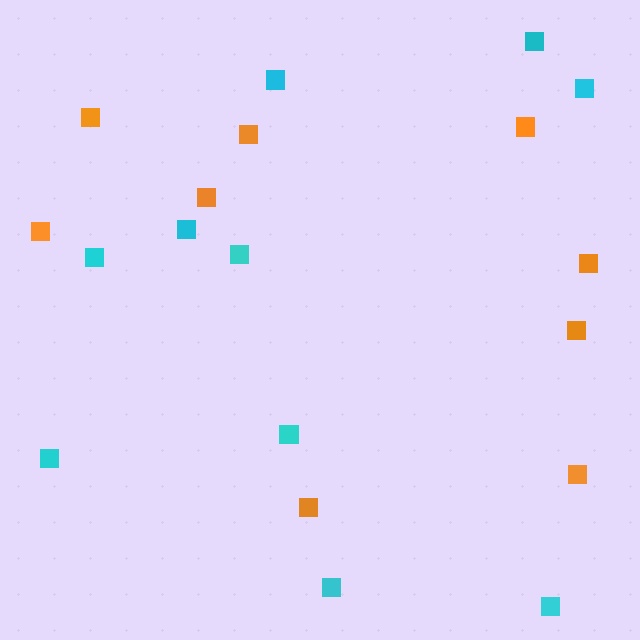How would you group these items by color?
There are 2 groups: one group of cyan squares (10) and one group of orange squares (9).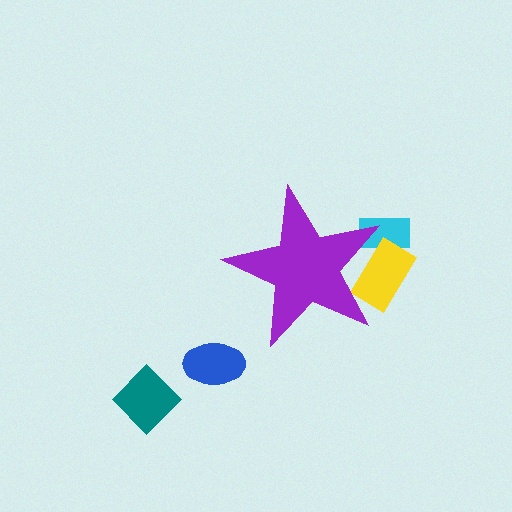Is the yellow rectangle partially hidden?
Yes, the yellow rectangle is partially hidden behind the purple star.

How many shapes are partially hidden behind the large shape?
2 shapes are partially hidden.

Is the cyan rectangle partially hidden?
Yes, the cyan rectangle is partially hidden behind the purple star.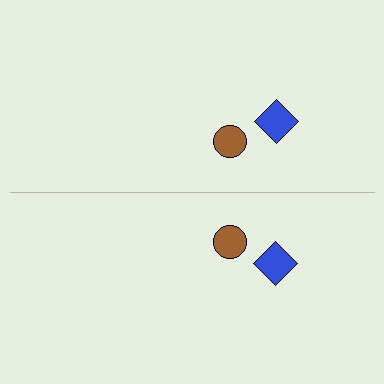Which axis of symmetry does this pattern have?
The pattern has a horizontal axis of symmetry running through the center of the image.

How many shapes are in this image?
There are 4 shapes in this image.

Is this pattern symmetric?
Yes, this pattern has bilateral (reflection) symmetry.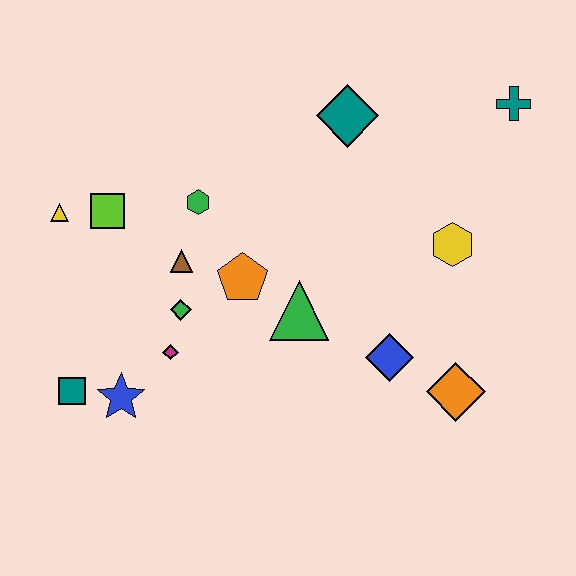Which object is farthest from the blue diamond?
The yellow triangle is farthest from the blue diamond.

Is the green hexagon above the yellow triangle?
Yes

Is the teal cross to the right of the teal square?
Yes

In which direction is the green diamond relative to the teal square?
The green diamond is to the right of the teal square.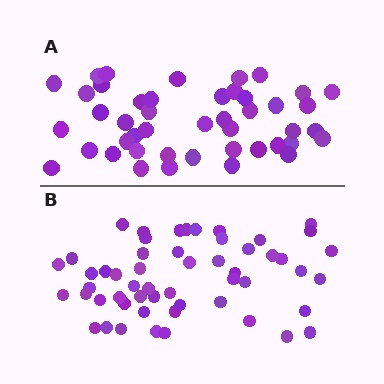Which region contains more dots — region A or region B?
Region B (the bottom region) has more dots.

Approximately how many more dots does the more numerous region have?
Region B has roughly 8 or so more dots than region A.